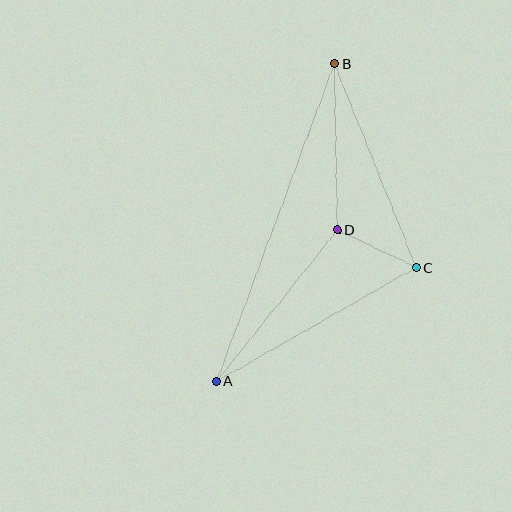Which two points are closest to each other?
Points C and D are closest to each other.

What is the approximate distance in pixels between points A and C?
The distance between A and C is approximately 230 pixels.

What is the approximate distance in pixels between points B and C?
The distance between B and C is approximately 220 pixels.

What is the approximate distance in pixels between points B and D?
The distance between B and D is approximately 166 pixels.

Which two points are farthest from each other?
Points A and B are farthest from each other.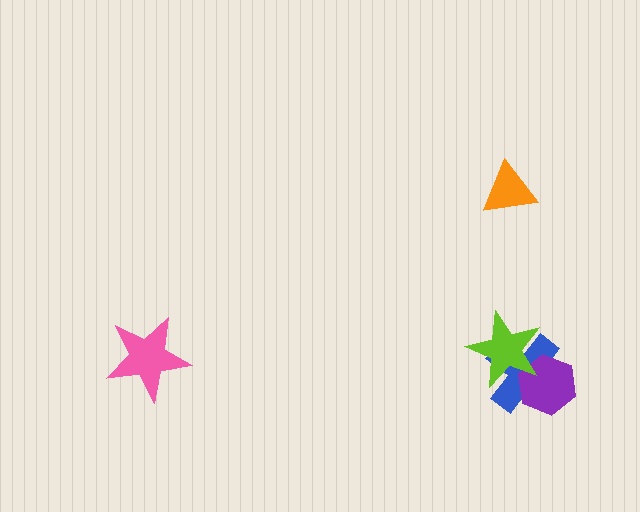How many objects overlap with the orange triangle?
0 objects overlap with the orange triangle.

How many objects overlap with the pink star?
0 objects overlap with the pink star.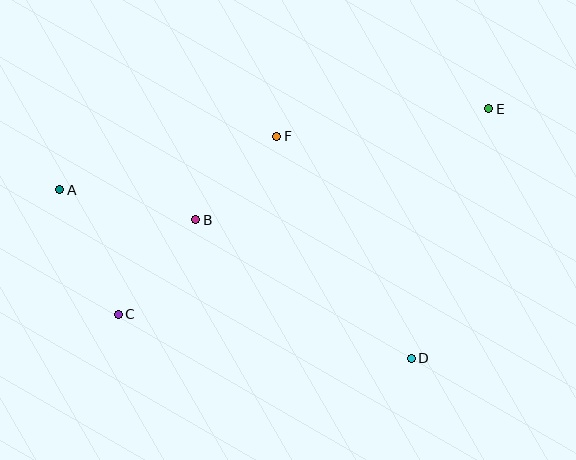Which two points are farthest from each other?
Points A and E are farthest from each other.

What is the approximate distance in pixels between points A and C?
The distance between A and C is approximately 137 pixels.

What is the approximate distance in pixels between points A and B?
The distance between A and B is approximately 139 pixels.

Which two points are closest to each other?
Points B and F are closest to each other.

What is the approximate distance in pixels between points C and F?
The distance between C and F is approximately 239 pixels.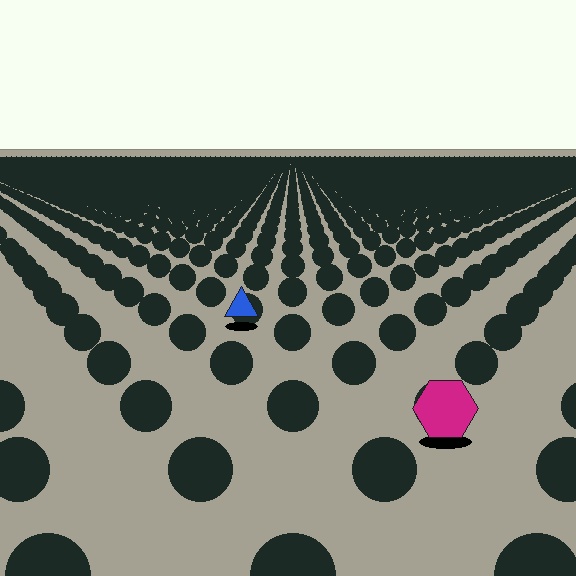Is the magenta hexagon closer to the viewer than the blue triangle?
Yes. The magenta hexagon is closer — you can tell from the texture gradient: the ground texture is coarser near it.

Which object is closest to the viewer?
The magenta hexagon is closest. The texture marks near it are larger and more spread out.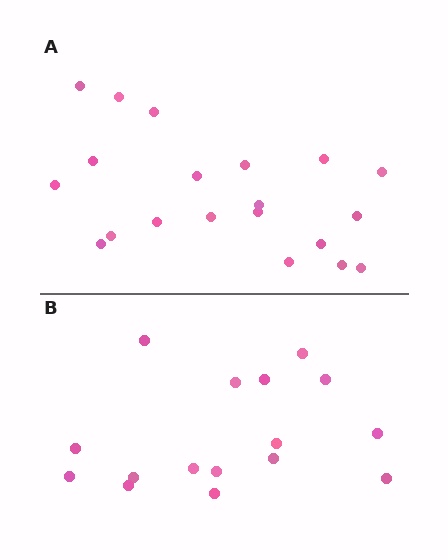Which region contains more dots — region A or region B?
Region A (the top region) has more dots.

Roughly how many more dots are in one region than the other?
Region A has about 4 more dots than region B.